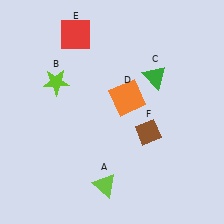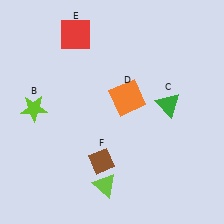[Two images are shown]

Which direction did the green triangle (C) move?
The green triangle (C) moved down.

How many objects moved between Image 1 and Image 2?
3 objects moved between the two images.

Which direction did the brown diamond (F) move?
The brown diamond (F) moved left.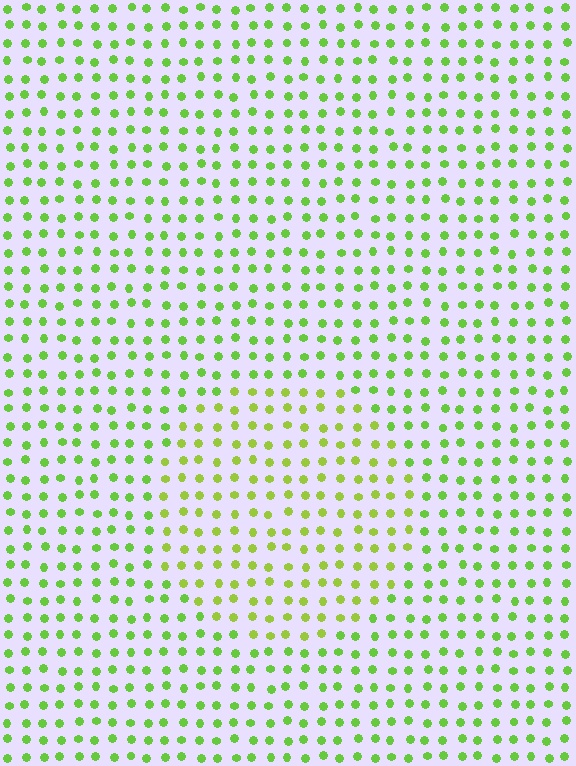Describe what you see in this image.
The image is filled with small lime elements in a uniform arrangement. A circle-shaped region is visible where the elements are tinted to a slightly different hue, forming a subtle color boundary.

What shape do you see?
I see a circle.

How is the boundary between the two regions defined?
The boundary is defined purely by a slight shift in hue (about 21 degrees). Spacing, size, and orientation are identical on both sides.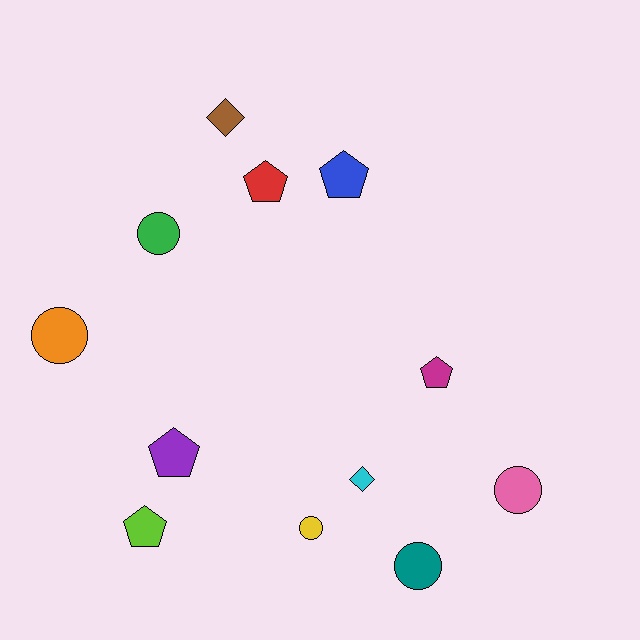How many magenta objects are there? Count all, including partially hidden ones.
There is 1 magenta object.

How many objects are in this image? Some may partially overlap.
There are 12 objects.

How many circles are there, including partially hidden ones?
There are 5 circles.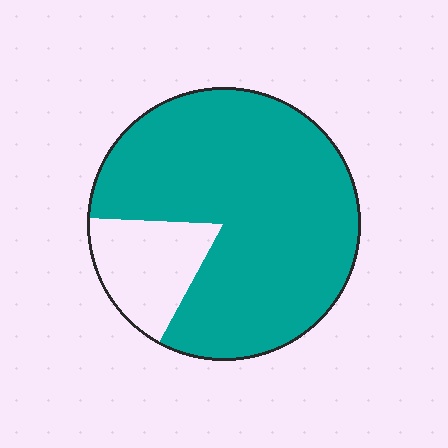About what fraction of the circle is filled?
About five sixths (5/6).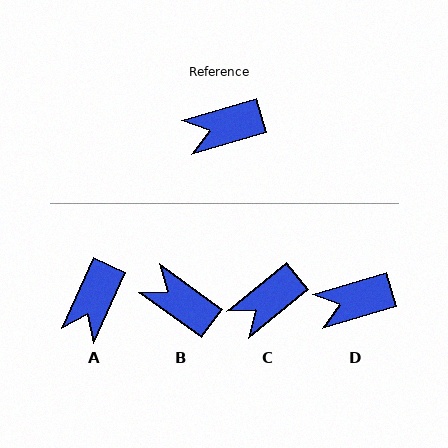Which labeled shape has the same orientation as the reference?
D.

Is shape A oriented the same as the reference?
No, it is off by about 50 degrees.